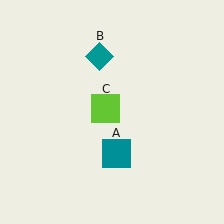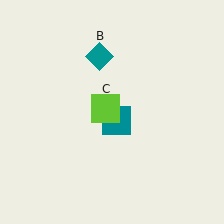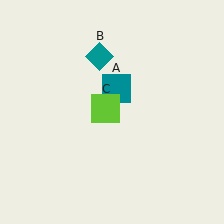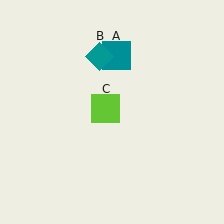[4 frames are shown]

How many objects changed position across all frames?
1 object changed position: teal square (object A).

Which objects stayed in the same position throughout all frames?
Teal diamond (object B) and lime square (object C) remained stationary.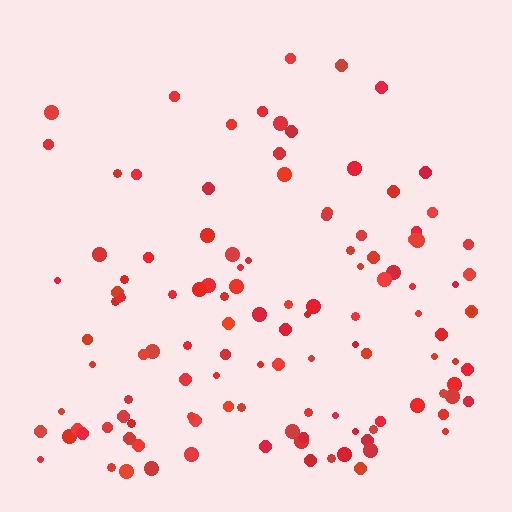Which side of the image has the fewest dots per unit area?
The top.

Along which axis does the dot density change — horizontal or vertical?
Vertical.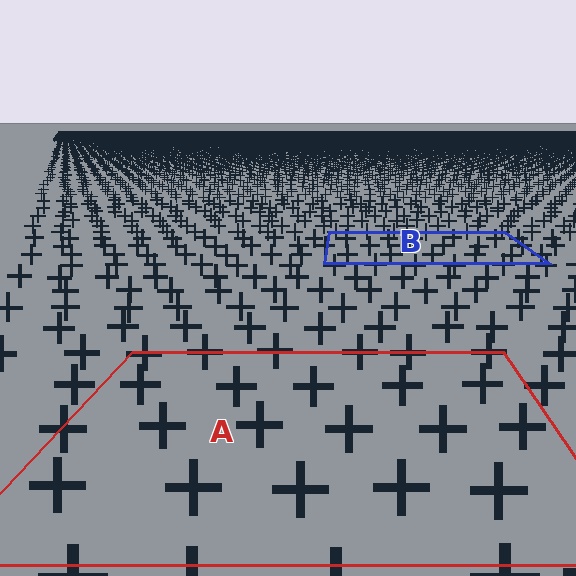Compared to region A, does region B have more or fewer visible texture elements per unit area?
Region B has more texture elements per unit area — they are packed more densely because it is farther away.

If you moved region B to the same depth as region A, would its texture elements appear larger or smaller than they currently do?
They would appear larger. At a closer depth, the same texture elements are projected at a bigger on-screen size.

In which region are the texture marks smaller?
The texture marks are smaller in region B, because it is farther away.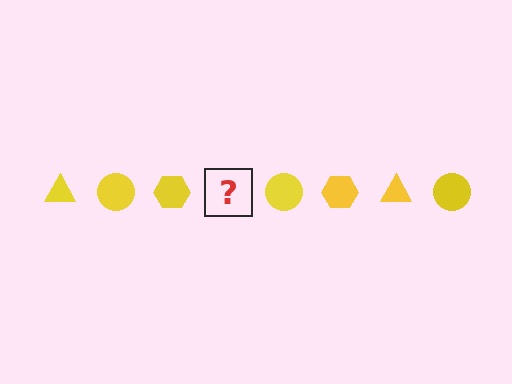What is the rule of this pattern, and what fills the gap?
The rule is that the pattern cycles through triangle, circle, hexagon shapes in yellow. The gap should be filled with a yellow triangle.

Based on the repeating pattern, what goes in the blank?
The blank should be a yellow triangle.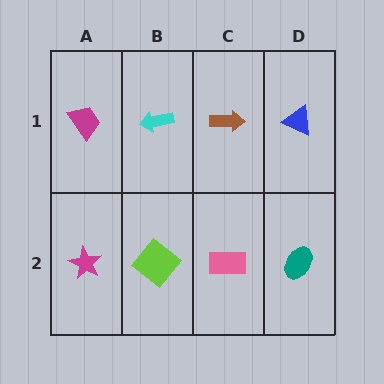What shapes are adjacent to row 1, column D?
A teal ellipse (row 2, column D), a brown arrow (row 1, column C).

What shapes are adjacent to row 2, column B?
A cyan arrow (row 1, column B), a magenta star (row 2, column A), a pink rectangle (row 2, column C).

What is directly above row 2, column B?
A cyan arrow.